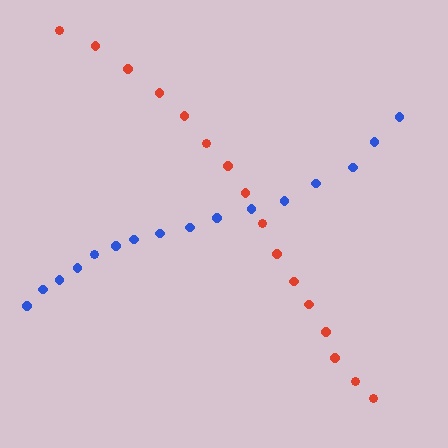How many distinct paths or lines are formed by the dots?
There are 2 distinct paths.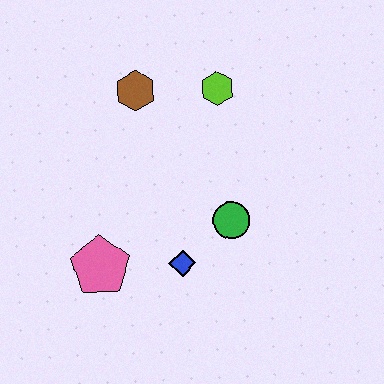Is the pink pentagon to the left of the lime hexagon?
Yes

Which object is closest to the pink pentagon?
The blue diamond is closest to the pink pentagon.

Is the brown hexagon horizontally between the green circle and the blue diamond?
No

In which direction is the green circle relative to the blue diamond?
The green circle is to the right of the blue diamond.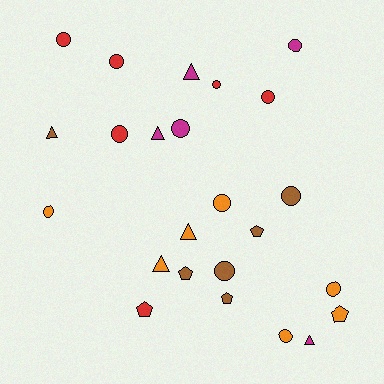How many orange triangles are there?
There are 2 orange triangles.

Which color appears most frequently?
Orange, with 7 objects.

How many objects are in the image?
There are 24 objects.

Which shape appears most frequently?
Circle, with 13 objects.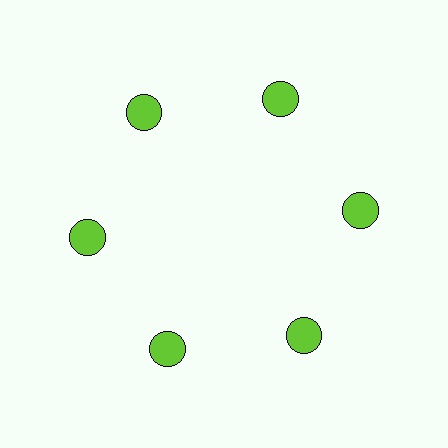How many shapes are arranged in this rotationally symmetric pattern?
There are 6 shapes, arranged in 6 groups of 1.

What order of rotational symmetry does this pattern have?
This pattern has 6-fold rotational symmetry.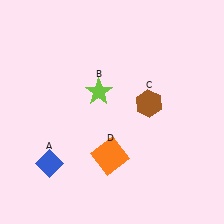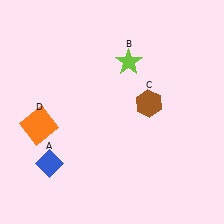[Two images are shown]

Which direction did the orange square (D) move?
The orange square (D) moved left.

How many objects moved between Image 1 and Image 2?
2 objects moved between the two images.